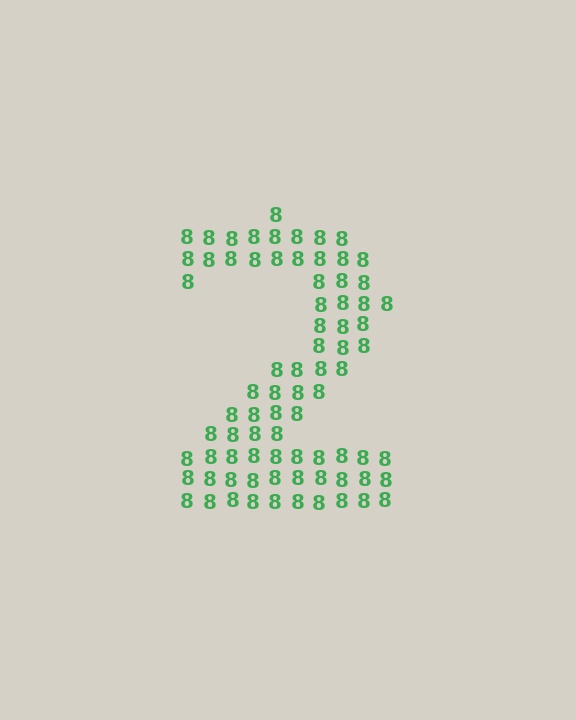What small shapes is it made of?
It is made of small digit 8's.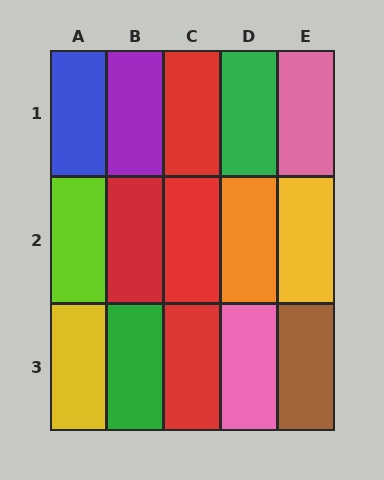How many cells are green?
2 cells are green.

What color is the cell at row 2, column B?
Red.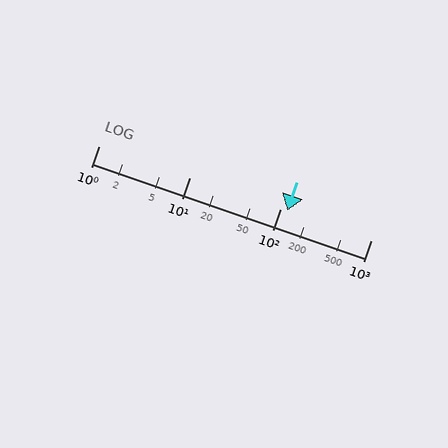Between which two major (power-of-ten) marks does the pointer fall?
The pointer is between 100 and 1000.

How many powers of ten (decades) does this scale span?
The scale spans 3 decades, from 1 to 1000.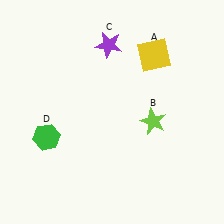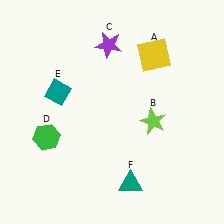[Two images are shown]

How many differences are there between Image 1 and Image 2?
There are 2 differences between the two images.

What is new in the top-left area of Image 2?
A teal diamond (E) was added in the top-left area of Image 2.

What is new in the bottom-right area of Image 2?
A teal triangle (F) was added in the bottom-right area of Image 2.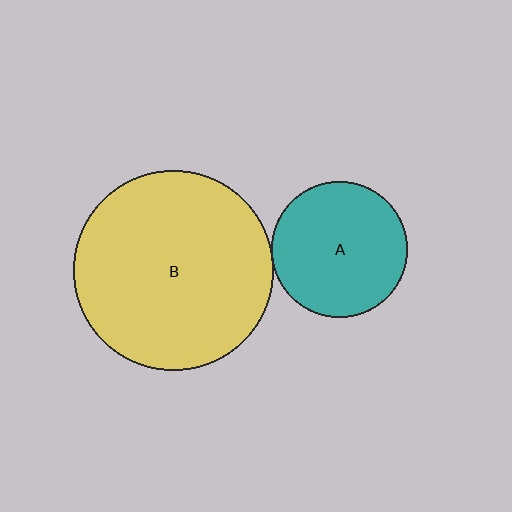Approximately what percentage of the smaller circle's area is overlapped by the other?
Approximately 5%.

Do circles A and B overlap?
Yes.